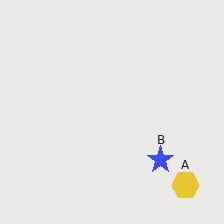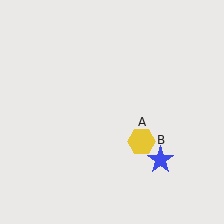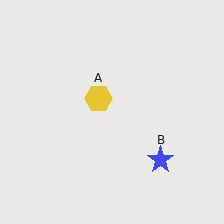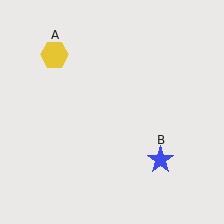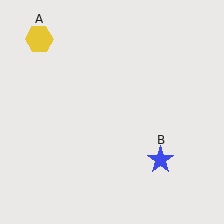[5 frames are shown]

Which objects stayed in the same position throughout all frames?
Blue star (object B) remained stationary.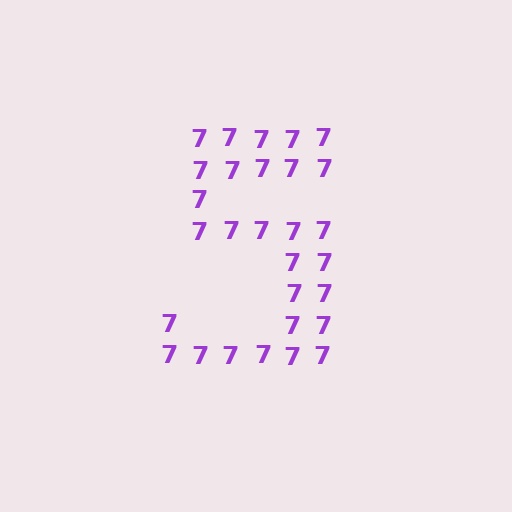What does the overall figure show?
The overall figure shows the digit 5.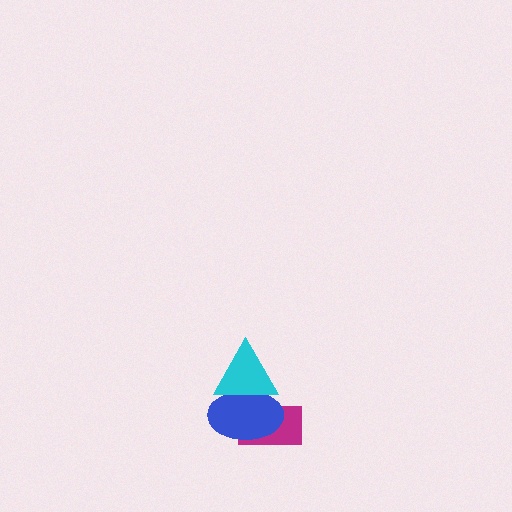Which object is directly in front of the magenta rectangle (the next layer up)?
The blue ellipse is directly in front of the magenta rectangle.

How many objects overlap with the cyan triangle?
2 objects overlap with the cyan triangle.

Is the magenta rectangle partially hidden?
Yes, it is partially covered by another shape.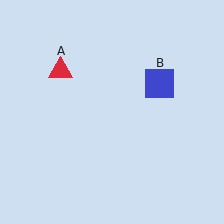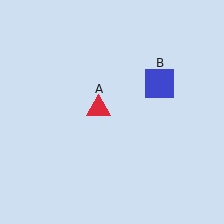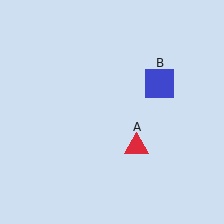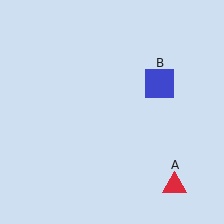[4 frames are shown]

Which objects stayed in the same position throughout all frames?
Blue square (object B) remained stationary.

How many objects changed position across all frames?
1 object changed position: red triangle (object A).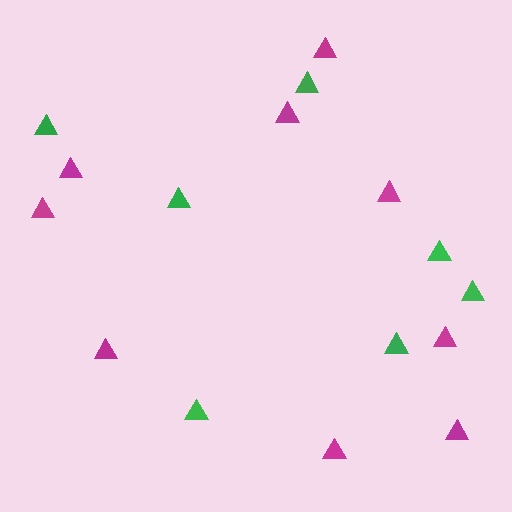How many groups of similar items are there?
There are 2 groups: one group of green triangles (7) and one group of magenta triangles (9).